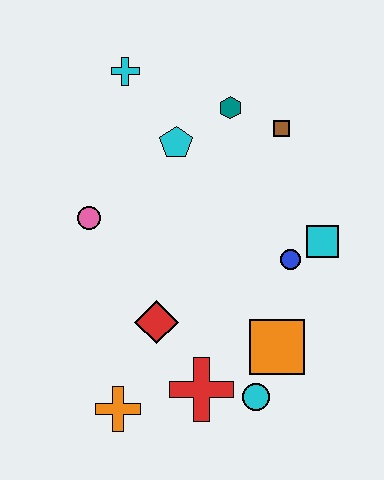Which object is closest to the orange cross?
The red cross is closest to the orange cross.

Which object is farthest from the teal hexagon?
The orange cross is farthest from the teal hexagon.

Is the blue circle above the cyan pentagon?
No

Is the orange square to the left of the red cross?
No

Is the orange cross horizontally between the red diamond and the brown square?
No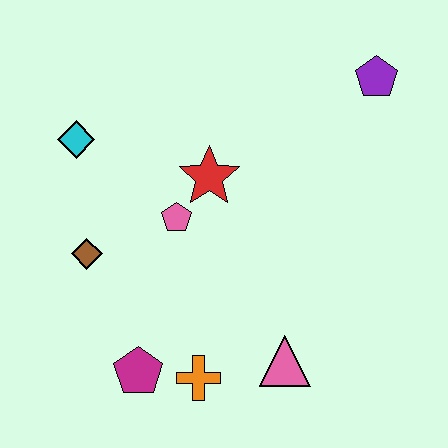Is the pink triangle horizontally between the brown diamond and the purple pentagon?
Yes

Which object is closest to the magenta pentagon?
The orange cross is closest to the magenta pentagon.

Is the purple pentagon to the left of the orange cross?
No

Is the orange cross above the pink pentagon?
No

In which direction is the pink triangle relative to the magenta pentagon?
The pink triangle is to the right of the magenta pentagon.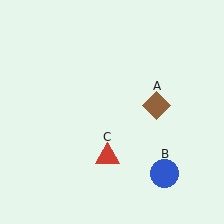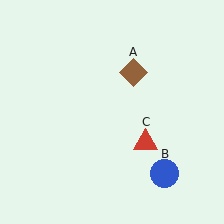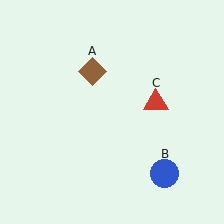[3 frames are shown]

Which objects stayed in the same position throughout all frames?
Blue circle (object B) remained stationary.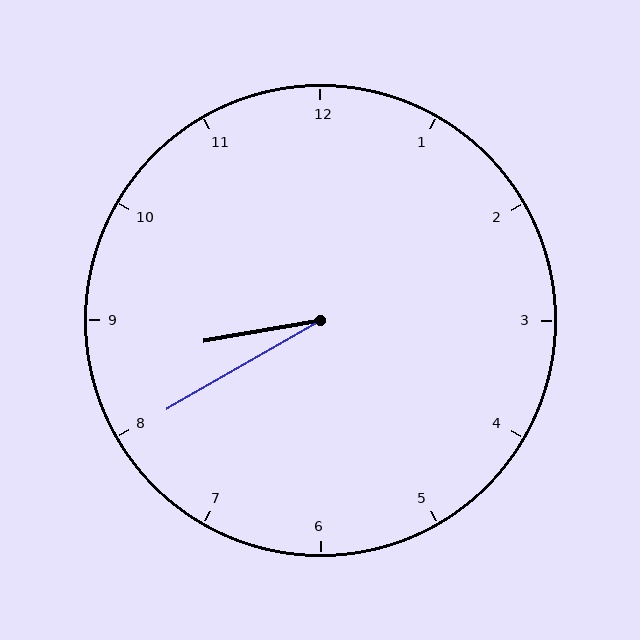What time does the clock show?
8:40.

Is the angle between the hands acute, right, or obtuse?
It is acute.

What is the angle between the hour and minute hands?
Approximately 20 degrees.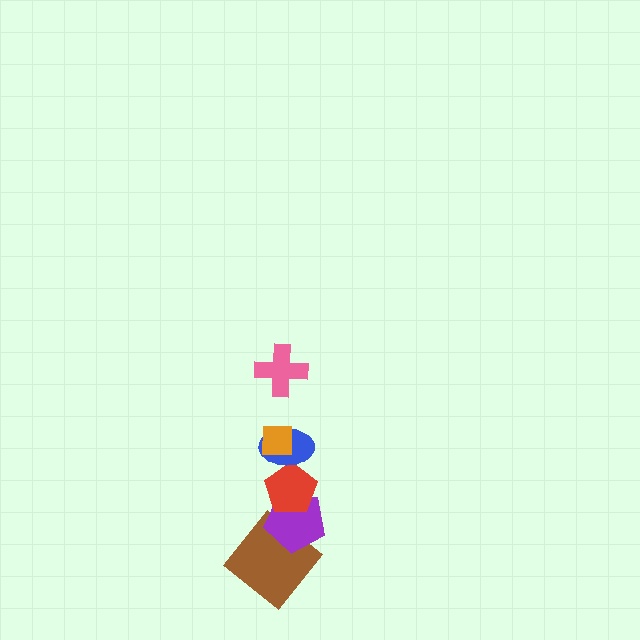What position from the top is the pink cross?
The pink cross is 1st from the top.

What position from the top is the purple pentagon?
The purple pentagon is 5th from the top.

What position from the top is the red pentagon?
The red pentagon is 4th from the top.